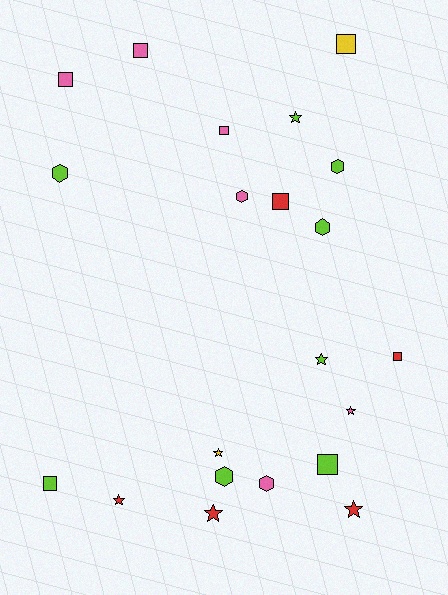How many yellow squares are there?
There is 1 yellow square.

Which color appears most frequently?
Lime, with 8 objects.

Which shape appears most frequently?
Square, with 8 objects.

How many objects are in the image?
There are 21 objects.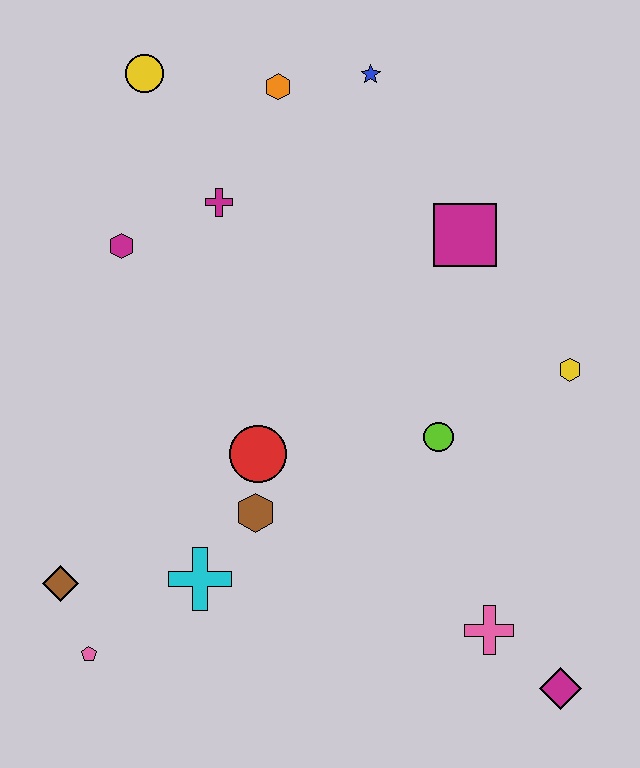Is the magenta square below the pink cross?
No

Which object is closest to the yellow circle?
The orange hexagon is closest to the yellow circle.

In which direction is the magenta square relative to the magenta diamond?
The magenta square is above the magenta diamond.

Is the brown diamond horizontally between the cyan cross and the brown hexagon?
No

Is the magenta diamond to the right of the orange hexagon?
Yes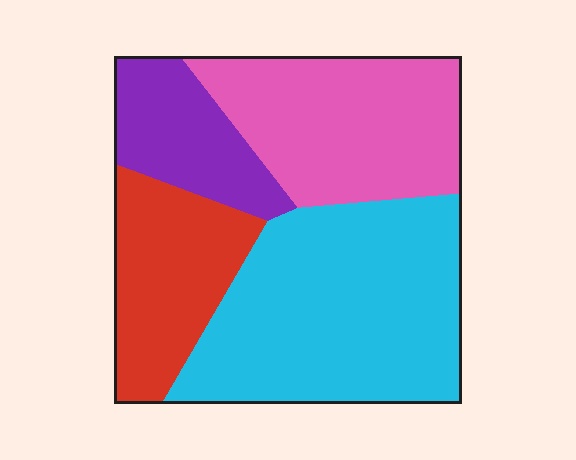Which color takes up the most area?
Cyan, at roughly 40%.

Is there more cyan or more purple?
Cyan.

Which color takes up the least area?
Purple, at roughly 15%.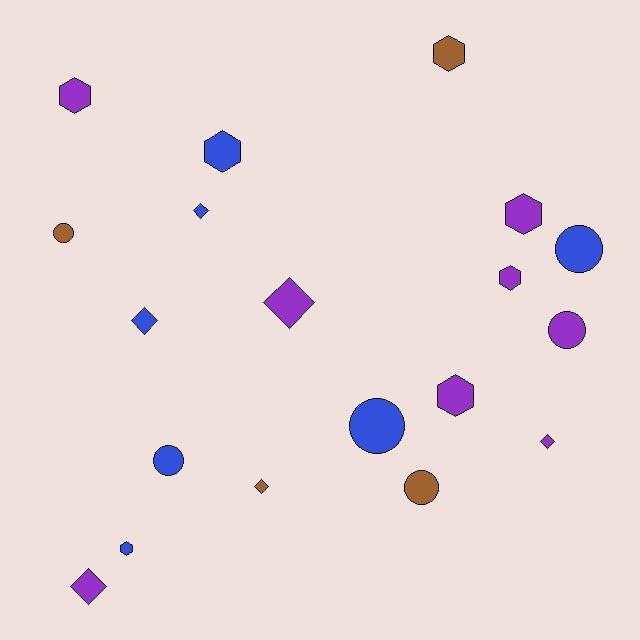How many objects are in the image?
There are 19 objects.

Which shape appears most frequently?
Hexagon, with 7 objects.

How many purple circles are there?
There is 1 purple circle.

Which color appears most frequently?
Purple, with 8 objects.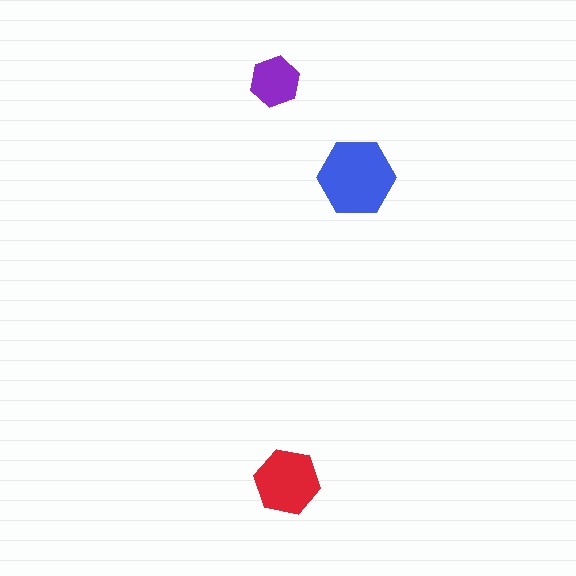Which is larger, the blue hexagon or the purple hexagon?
The blue one.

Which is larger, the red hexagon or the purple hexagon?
The red one.